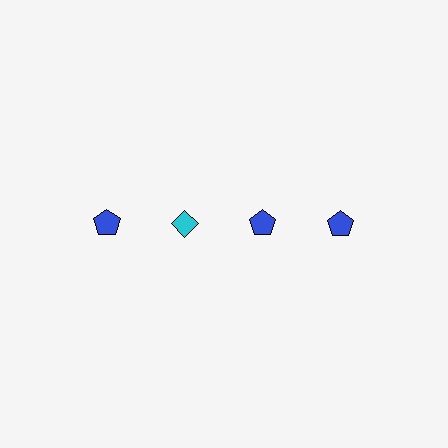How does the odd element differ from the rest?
It differs in both color (cyan instead of blue) and shape (diamond instead of pentagon).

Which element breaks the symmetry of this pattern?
The cyan diamond in the top row, second from left column breaks the symmetry. All other shapes are blue pentagons.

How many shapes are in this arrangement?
There are 4 shapes arranged in a grid pattern.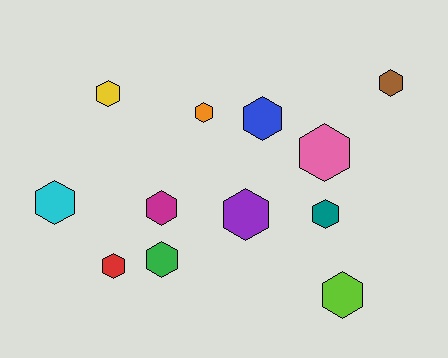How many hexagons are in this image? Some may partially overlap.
There are 12 hexagons.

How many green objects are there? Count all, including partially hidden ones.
There is 1 green object.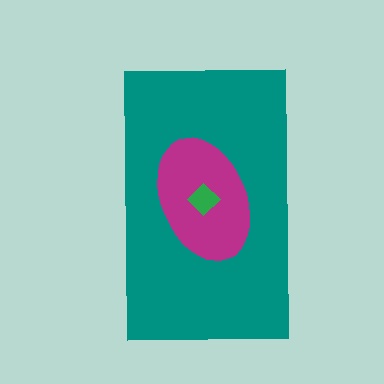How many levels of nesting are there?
3.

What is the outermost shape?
The teal rectangle.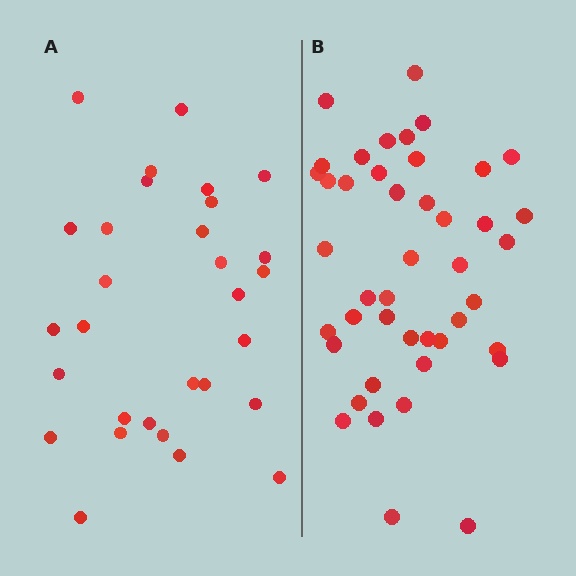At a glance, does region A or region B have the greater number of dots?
Region B (the right region) has more dots.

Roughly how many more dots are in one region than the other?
Region B has approximately 15 more dots than region A.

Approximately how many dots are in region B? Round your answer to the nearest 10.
About 40 dots. (The exact count is 44, which rounds to 40.)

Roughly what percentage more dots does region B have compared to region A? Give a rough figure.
About 45% more.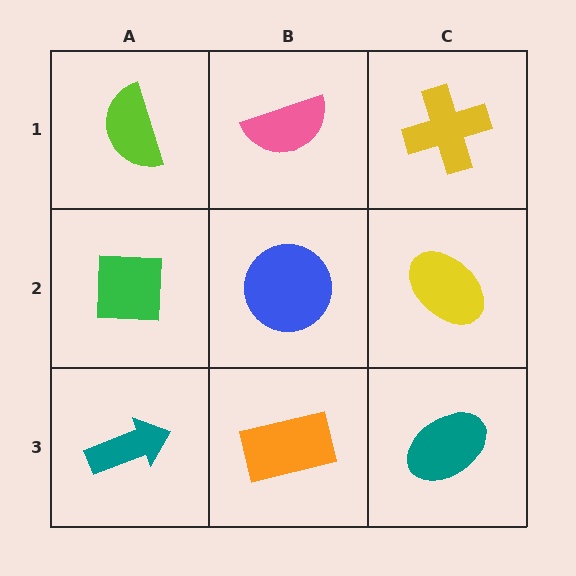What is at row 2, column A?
A green square.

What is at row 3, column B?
An orange rectangle.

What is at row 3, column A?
A teal arrow.